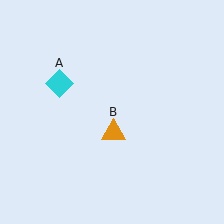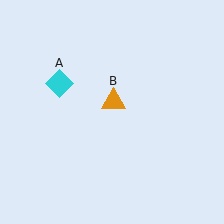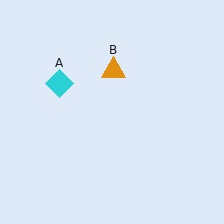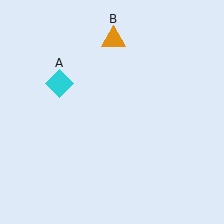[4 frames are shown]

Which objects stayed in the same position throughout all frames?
Cyan diamond (object A) remained stationary.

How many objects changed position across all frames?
1 object changed position: orange triangle (object B).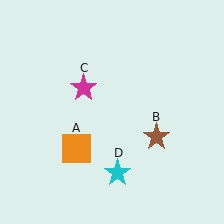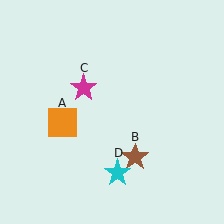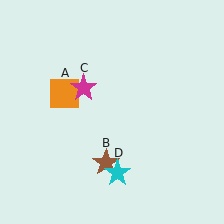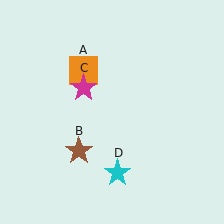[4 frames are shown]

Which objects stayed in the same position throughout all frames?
Magenta star (object C) and cyan star (object D) remained stationary.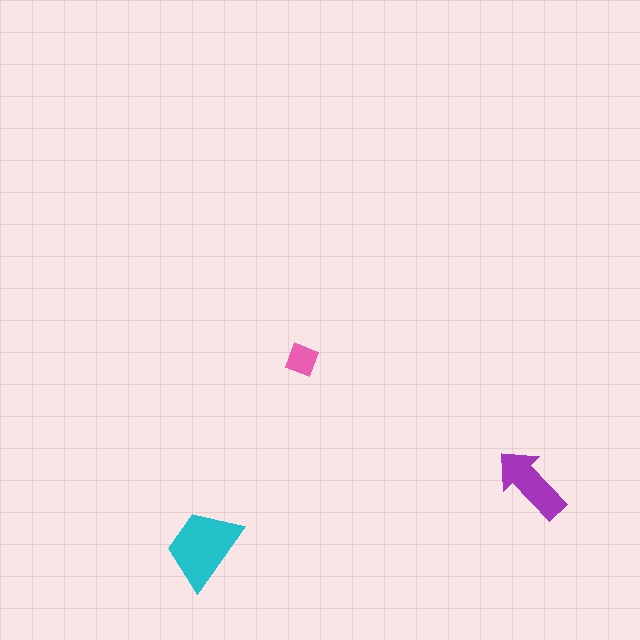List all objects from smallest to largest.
The pink diamond, the purple arrow, the cyan trapezoid.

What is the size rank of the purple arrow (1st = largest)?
2nd.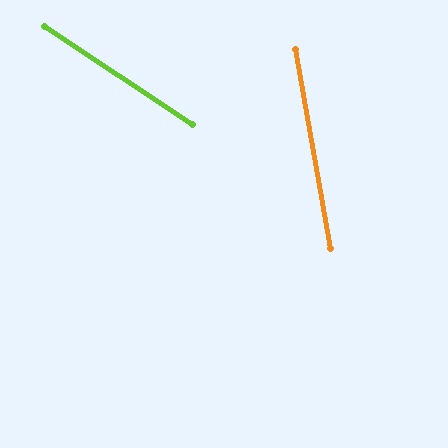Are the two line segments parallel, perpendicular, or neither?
Neither parallel nor perpendicular — they differ by about 47°.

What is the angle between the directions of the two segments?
Approximately 47 degrees.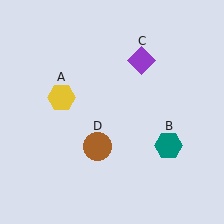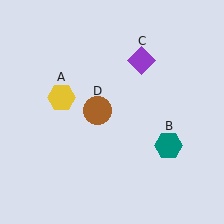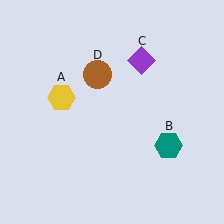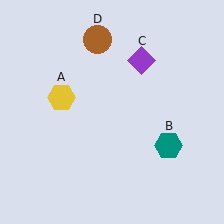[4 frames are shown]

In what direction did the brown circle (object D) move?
The brown circle (object D) moved up.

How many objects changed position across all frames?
1 object changed position: brown circle (object D).